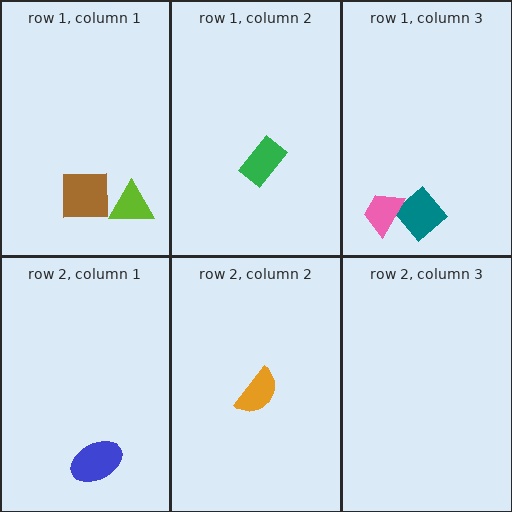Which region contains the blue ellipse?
The row 2, column 1 region.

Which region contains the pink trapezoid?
The row 1, column 3 region.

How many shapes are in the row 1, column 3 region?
2.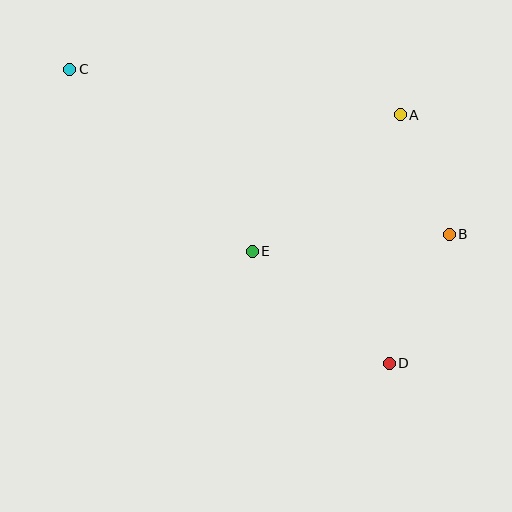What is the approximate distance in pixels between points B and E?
The distance between B and E is approximately 198 pixels.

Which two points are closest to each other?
Points A and B are closest to each other.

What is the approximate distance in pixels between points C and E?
The distance between C and E is approximately 258 pixels.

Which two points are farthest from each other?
Points C and D are farthest from each other.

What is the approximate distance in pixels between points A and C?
The distance between A and C is approximately 334 pixels.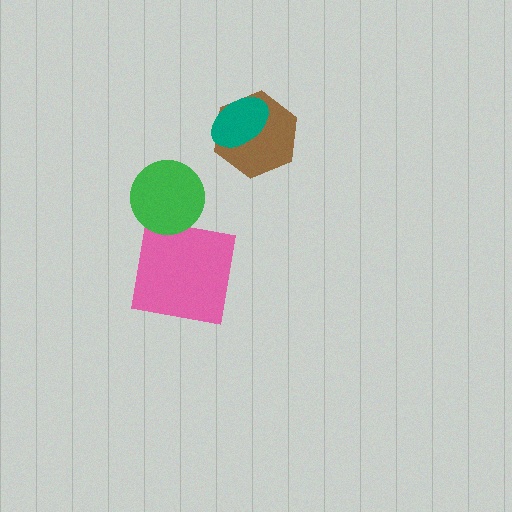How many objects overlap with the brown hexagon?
1 object overlaps with the brown hexagon.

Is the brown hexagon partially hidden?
Yes, it is partially covered by another shape.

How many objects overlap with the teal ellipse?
1 object overlaps with the teal ellipse.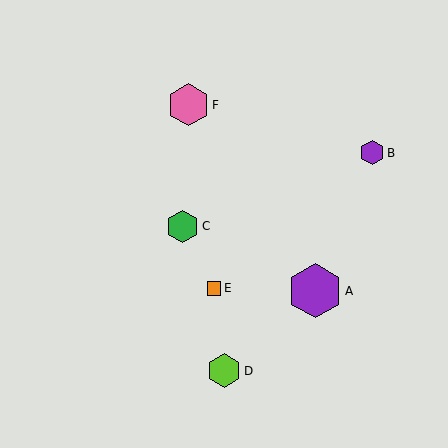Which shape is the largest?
The purple hexagon (labeled A) is the largest.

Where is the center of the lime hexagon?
The center of the lime hexagon is at (224, 371).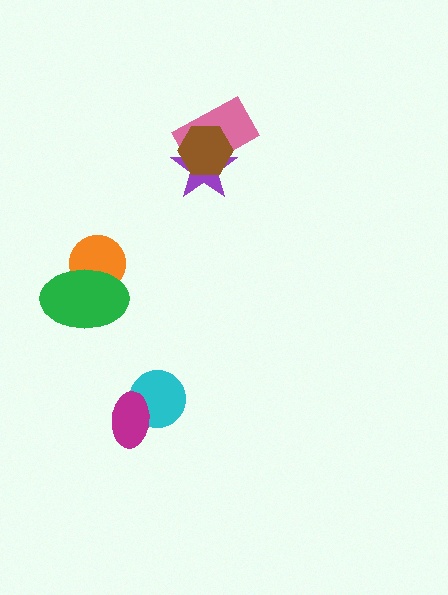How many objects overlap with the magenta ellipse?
1 object overlaps with the magenta ellipse.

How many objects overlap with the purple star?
2 objects overlap with the purple star.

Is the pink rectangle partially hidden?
Yes, it is partially covered by another shape.